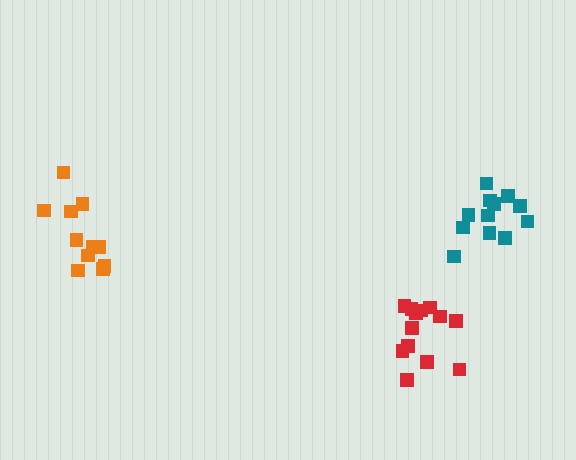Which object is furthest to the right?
The teal cluster is rightmost.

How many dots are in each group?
Group 1: 12 dots, Group 2: 11 dots, Group 3: 13 dots (36 total).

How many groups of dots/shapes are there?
There are 3 groups.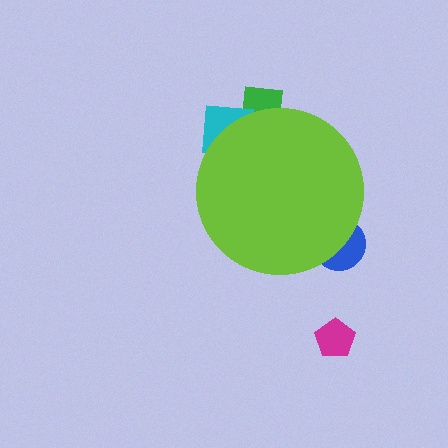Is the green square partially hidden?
Yes, the green square is partially hidden behind the lime circle.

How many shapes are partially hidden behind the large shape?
3 shapes are partially hidden.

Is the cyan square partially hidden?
Yes, the cyan square is partially hidden behind the lime circle.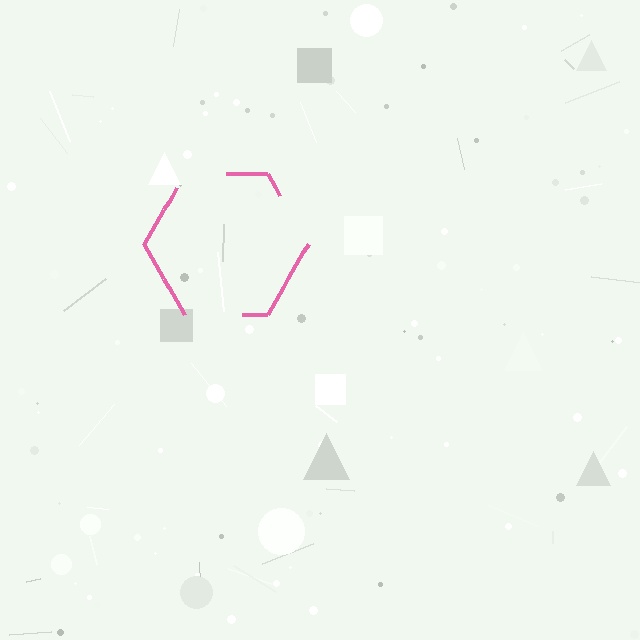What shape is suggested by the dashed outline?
The dashed outline suggests a hexagon.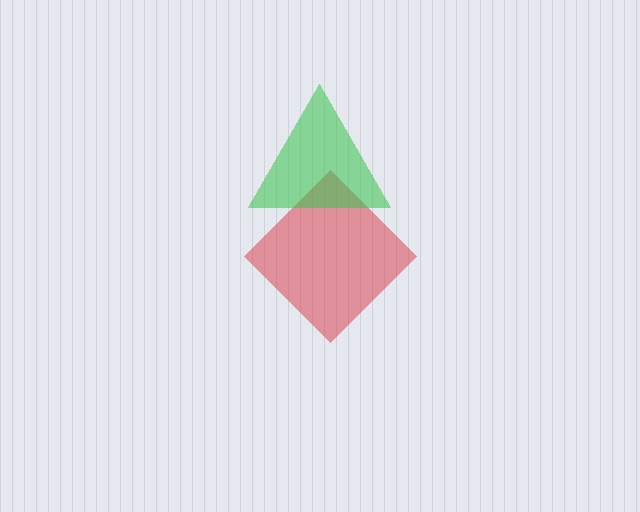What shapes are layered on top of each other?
The layered shapes are: a red diamond, a green triangle.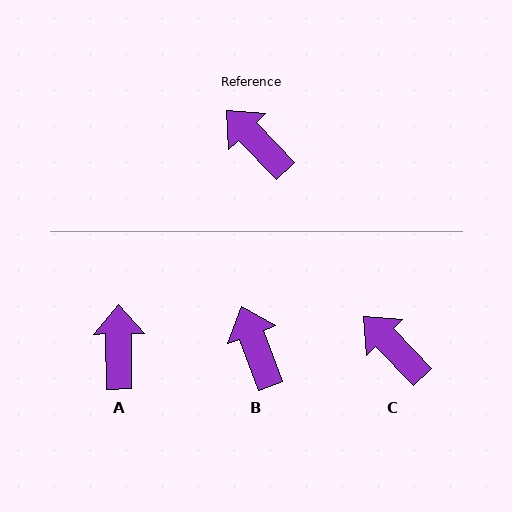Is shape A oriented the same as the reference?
No, it is off by about 44 degrees.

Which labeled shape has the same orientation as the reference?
C.